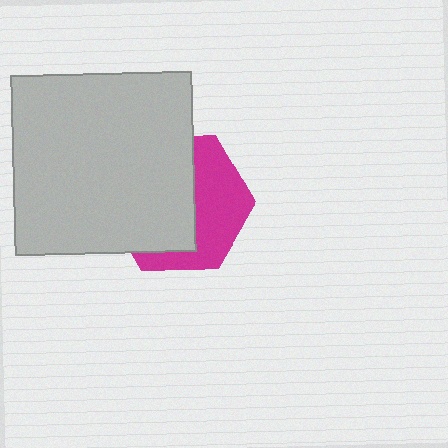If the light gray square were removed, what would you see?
You would see the complete magenta hexagon.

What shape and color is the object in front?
The object in front is a light gray square.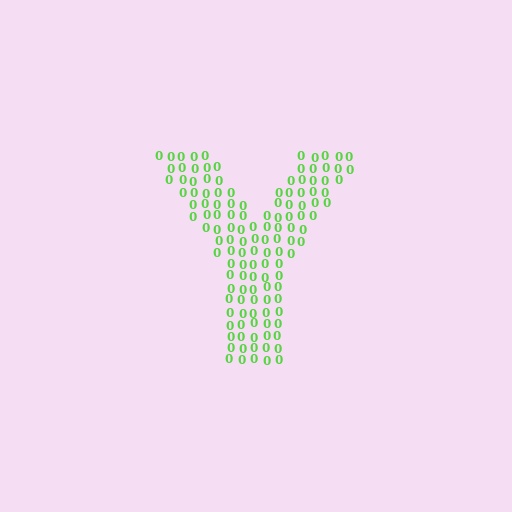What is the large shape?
The large shape is the letter Y.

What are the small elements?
The small elements are digit 0's.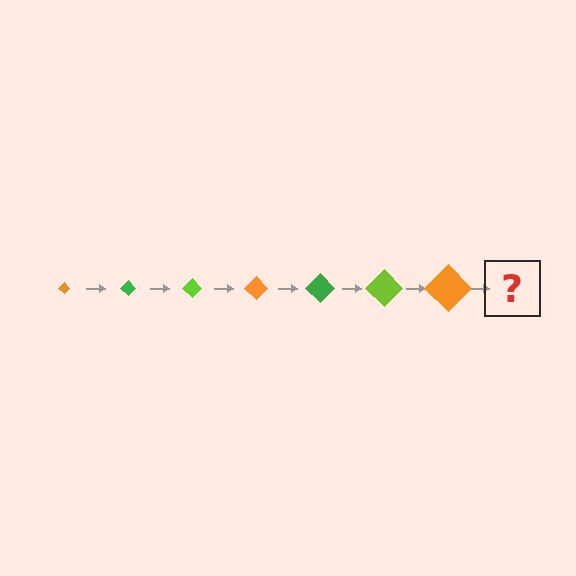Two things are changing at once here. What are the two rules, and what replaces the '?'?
The two rules are that the diamond grows larger each step and the color cycles through orange, green, and lime. The '?' should be a green diamond, larger than the previous one.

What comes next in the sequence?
The next element should be a green diamond, larger than the previous one.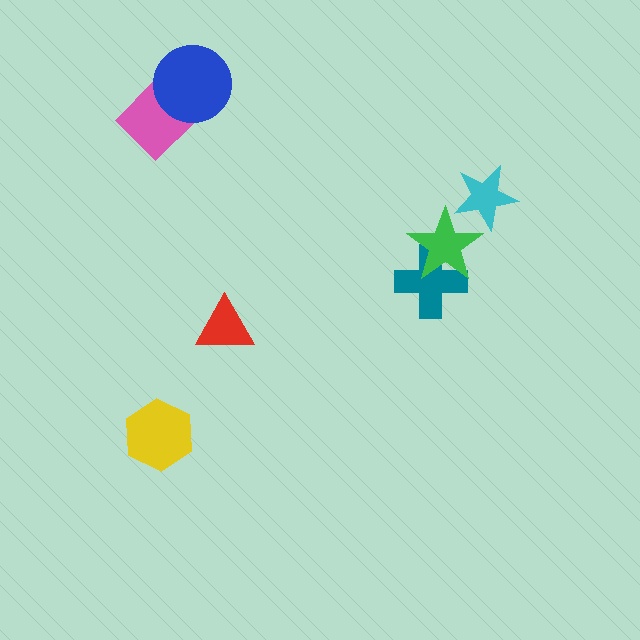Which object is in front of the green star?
The cyan star is in front of the green star.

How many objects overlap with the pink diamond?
1 object overlaps with the pink diamond.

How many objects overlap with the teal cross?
1 object overlaps with the teal cross.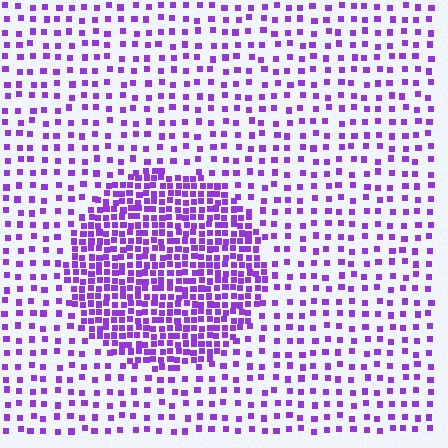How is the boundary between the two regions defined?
The boundary is defined by a change in element density (approximately 2.6x ratio). All elements are the same color, size, and shape.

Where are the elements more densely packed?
The elements are more densely packed inside the circle boundary.